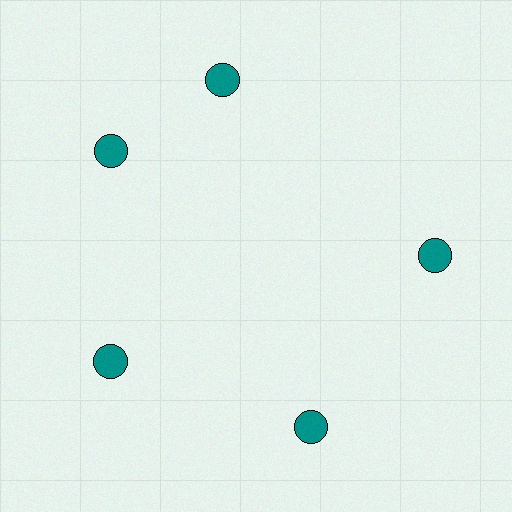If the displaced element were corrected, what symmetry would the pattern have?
It would have 5-fold rotational symmetry — the pattern would map onto itself every 72 degrees.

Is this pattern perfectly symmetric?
No. The 5 teal circles are arranged in a ring, but one element near the 1 o'clock position is rotated out of alignment along the ring, breaking the 5-fold rotational symmetry.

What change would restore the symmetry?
The symmetry would be restored by rotating it back into even spacing with its neighbors so that all 5 circles sit at equal angles and equal distance from the center.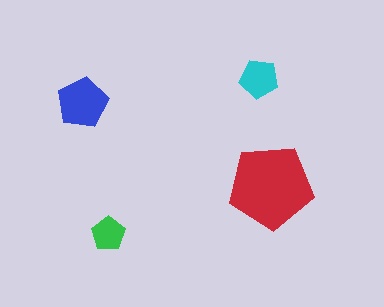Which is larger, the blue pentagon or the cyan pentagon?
The blue one.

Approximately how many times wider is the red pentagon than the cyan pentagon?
About 2 times wider.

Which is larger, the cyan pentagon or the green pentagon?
The cyan one.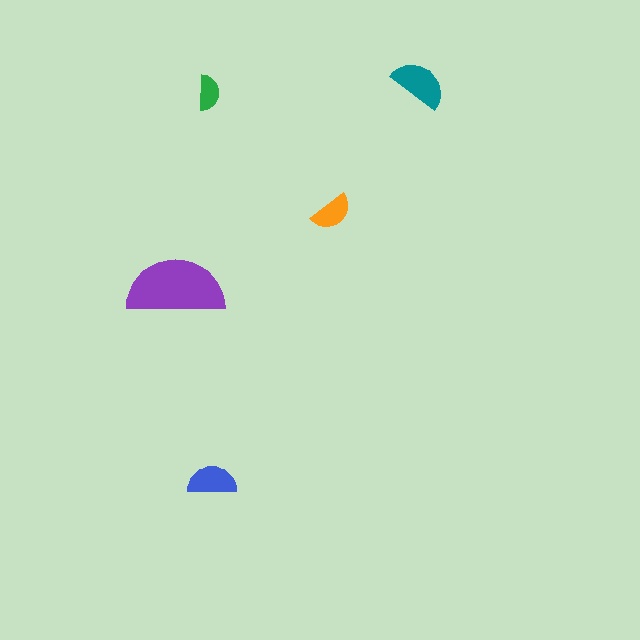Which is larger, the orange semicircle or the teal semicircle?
The teal one.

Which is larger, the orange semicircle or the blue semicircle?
The blue one.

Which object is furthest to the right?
The teal semicircle is rightmost.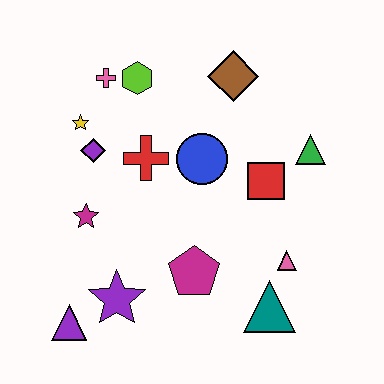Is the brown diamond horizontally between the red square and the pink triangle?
No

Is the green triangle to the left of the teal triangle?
No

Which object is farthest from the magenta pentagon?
The pink cross is farthest from the magenta pentagon.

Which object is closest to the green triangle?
The red square is closest to the green triangle.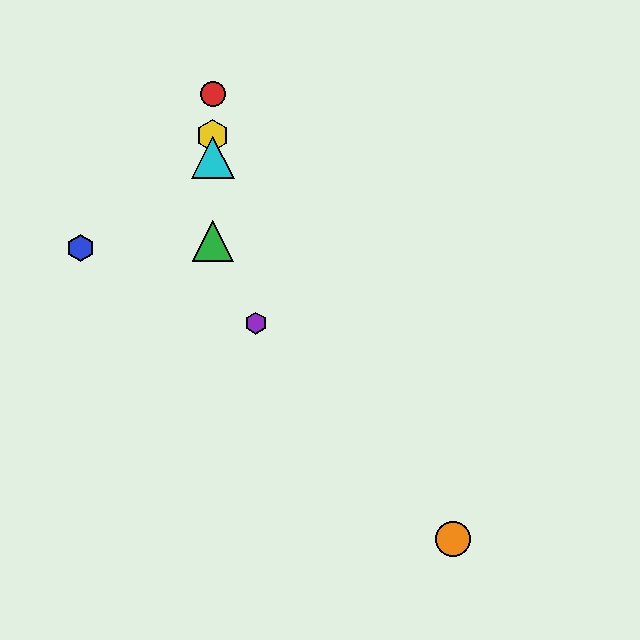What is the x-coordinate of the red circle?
The red circle is at x≈213.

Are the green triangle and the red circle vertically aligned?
Yes, both are at x≈213.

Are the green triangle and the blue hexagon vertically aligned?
No, the green triangle is at x≈213 and the blue hexagon is at x≈80.